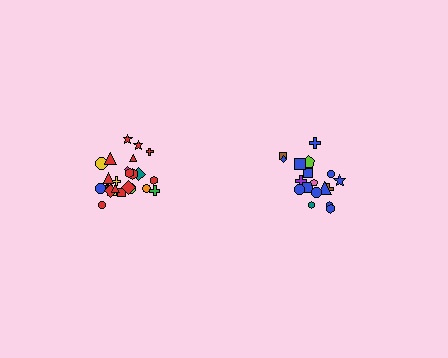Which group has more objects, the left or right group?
The left group.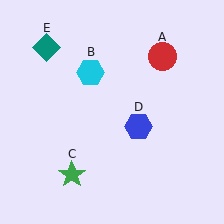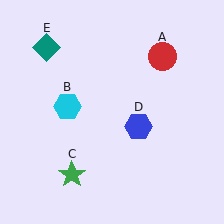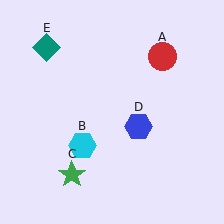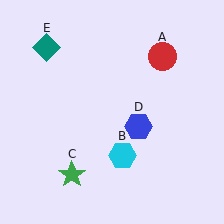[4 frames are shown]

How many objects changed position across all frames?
1 object changed position: cyan hexagon (object B).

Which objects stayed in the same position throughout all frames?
Red circle (object A) and green star (object C) and blue hexagon (object D) and teal diamond (object E) remained stationary.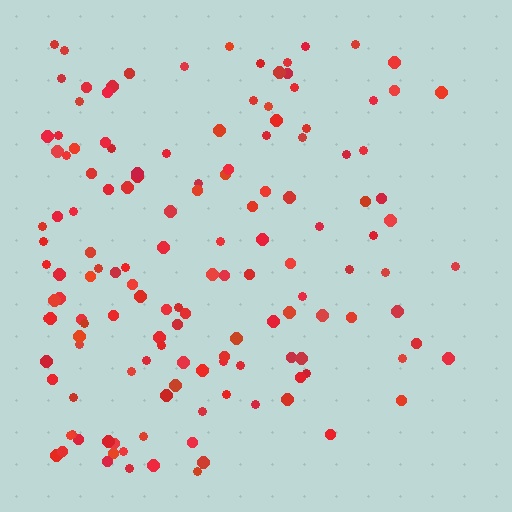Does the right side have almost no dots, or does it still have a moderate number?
Still a moderate number, just noticeably fewer than the left.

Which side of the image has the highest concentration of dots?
The left.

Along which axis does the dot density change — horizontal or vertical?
Horizontal.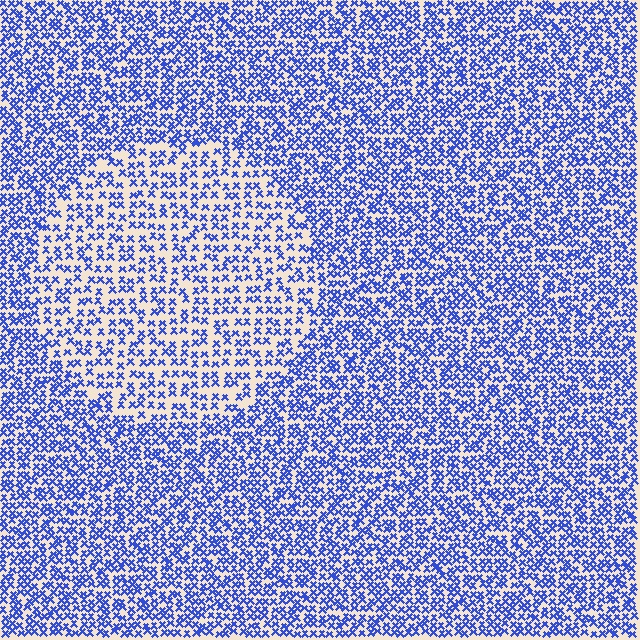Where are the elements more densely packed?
The elements are more densely packed outside the circle boundary.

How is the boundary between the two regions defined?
The boundary is defined by a change in element density (approximately 1.8x ratio). All elements are the same color, size, and shape.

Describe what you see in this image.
The image contains small blue elements arranged at two different densities. A circle-shaped region is visible where the elements are less densely packed than the surrounding area.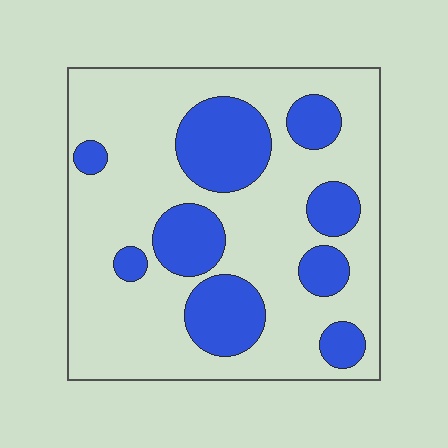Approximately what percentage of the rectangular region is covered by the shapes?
Approximately 30%.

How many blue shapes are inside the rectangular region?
9.